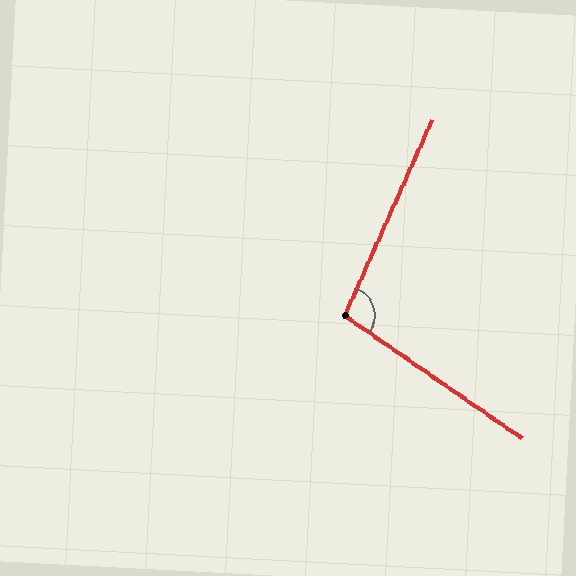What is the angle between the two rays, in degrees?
Approximately 101 degrees.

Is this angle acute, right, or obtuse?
It is obtuse.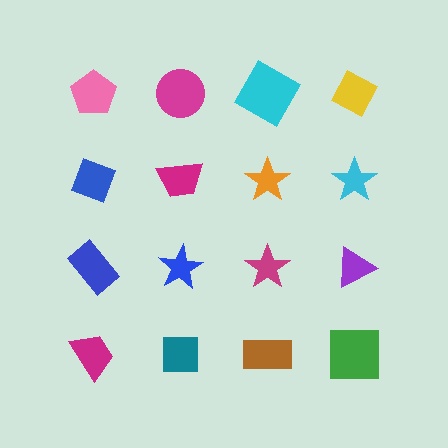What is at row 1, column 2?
A magenta circle.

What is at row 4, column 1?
A magenta trapezoid.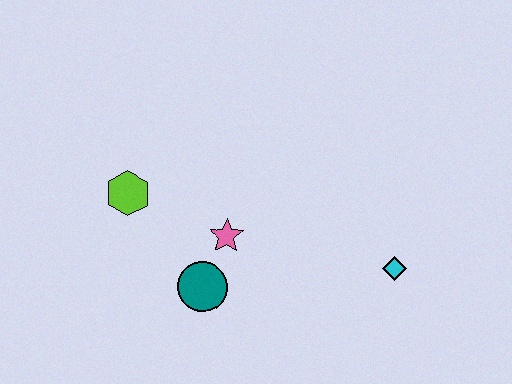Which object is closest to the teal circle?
The pink star is closest to the teal circle.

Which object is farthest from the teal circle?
The cyan diamond is farthest from the teal circle.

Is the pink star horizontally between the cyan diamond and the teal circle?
Yes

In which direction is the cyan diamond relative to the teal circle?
The cyan diamond is to the right of the teal circle.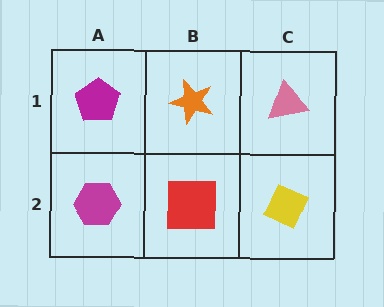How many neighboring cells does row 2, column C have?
2.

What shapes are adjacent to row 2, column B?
An orange star (row 1, column B), a magenta hexagon (row 2, column A), a yellow diamond (row 2, column C).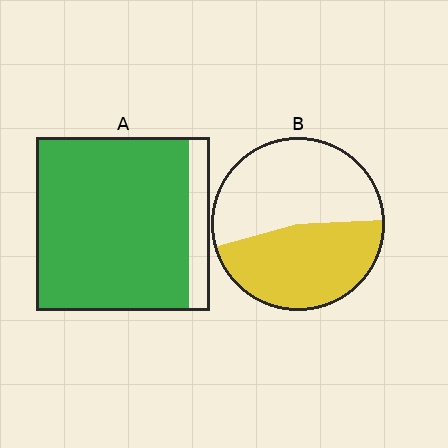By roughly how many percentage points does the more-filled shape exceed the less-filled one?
By roughly 40 percentage points (A over B).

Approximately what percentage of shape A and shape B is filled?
A is approximately 90% and B is approximately 45%.